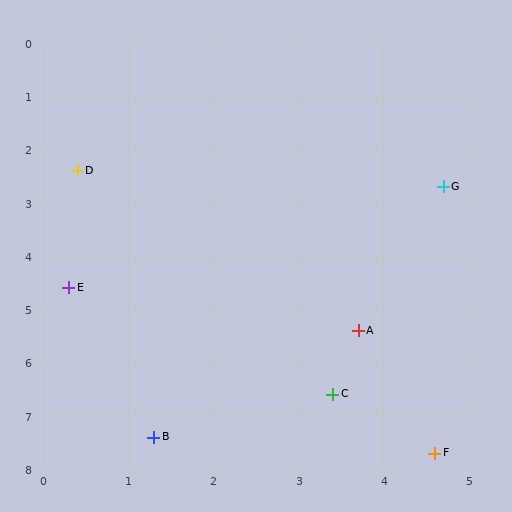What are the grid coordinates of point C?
Point C is at approximately (3.4, 6.6).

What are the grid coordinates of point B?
Point B is at approximately (1.3, 7.4).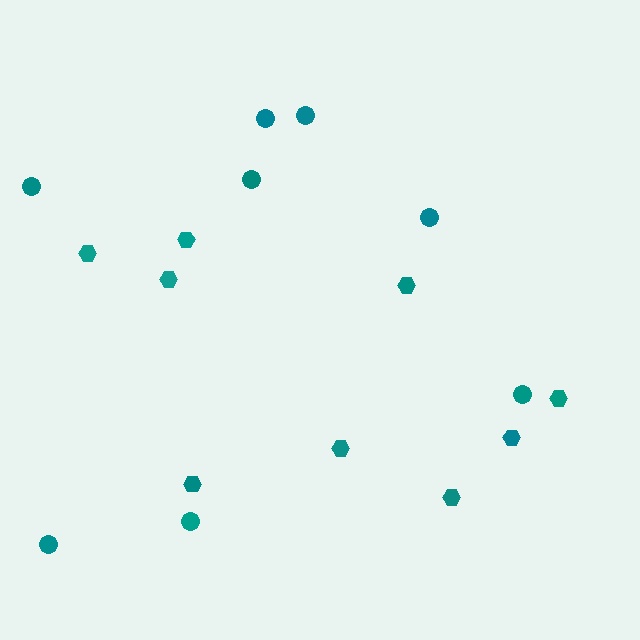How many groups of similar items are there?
There are 2 groups: one group of circles (8) and one group of hexagons (9).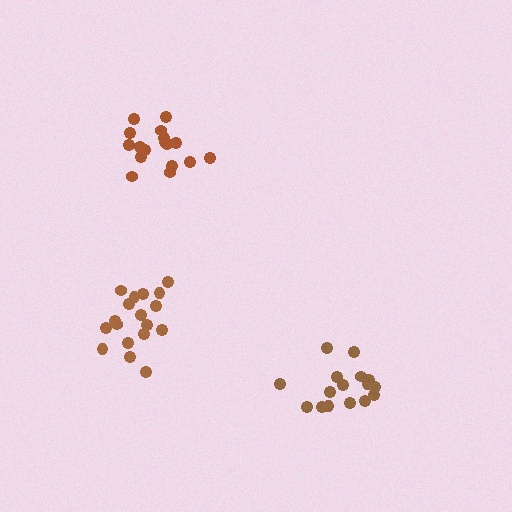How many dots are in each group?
Group 1: 16 dots, Group 2: 18 dots, Group 3: 18 dots (52 total).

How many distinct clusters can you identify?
There are 3 distinct clusters.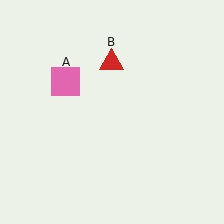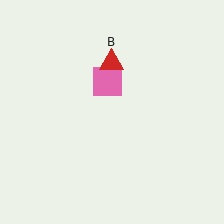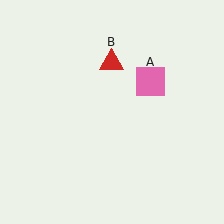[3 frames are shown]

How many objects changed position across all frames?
1 object changed position: pink square (object A).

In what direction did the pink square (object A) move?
The pink square (object A) moved right.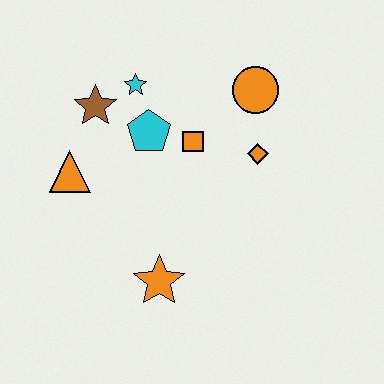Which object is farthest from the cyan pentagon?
The orange star is farthest from the cyan pentagon.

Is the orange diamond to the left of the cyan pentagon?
No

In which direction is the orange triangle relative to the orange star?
The orange triangle is above the orange star.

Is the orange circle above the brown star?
Yes